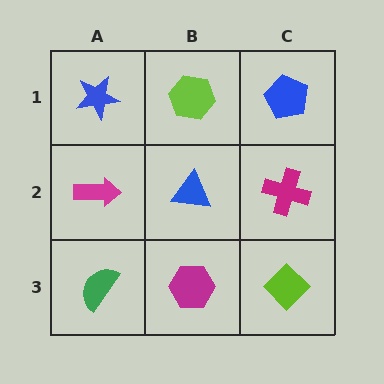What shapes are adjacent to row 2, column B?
A lime hexagon (row 1, column B), a magenta hexagon (row 3, column B), a magenta arrow (row 2, column A), a magenta cross (row 2, column C).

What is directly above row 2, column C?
A blue pentagon.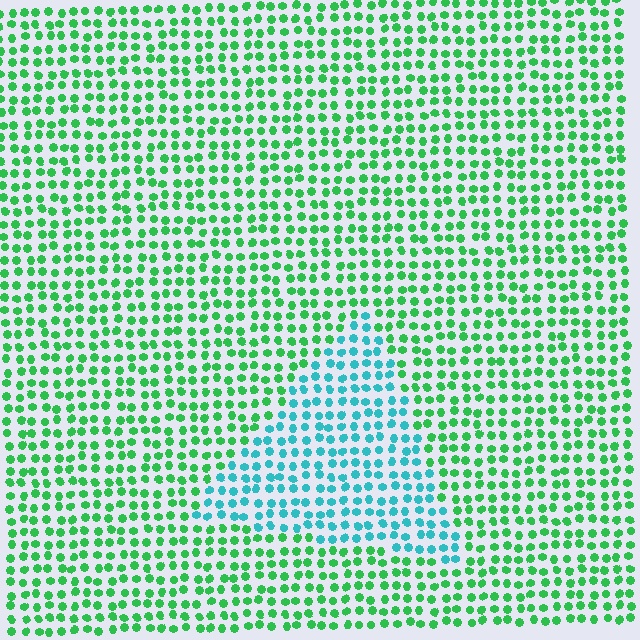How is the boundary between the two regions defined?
The boundary is defined purely by a slight shift in hue (about 49 degrees). Spacing, size, and orientation are identical on both sides.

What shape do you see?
I see a triangle.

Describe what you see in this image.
The image is filled with small green elements in a uniform arrangement. A triangle-shaped region is visible where the elements are tinted to a slightly different hue, forming a subtle color boundary.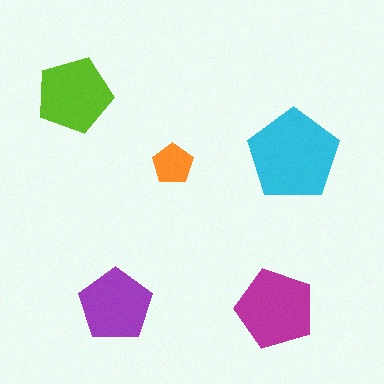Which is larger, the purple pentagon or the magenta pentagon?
The magenta one.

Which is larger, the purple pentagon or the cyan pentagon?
The cyan one.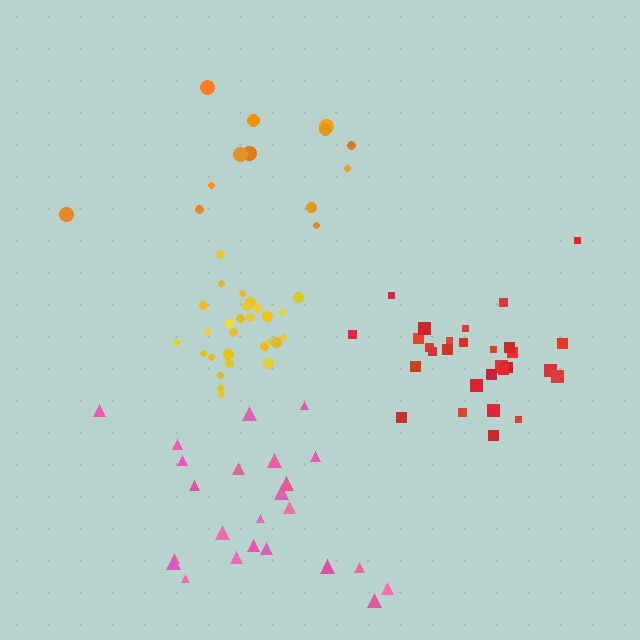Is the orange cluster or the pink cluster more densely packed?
Pink.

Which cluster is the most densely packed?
Yellow.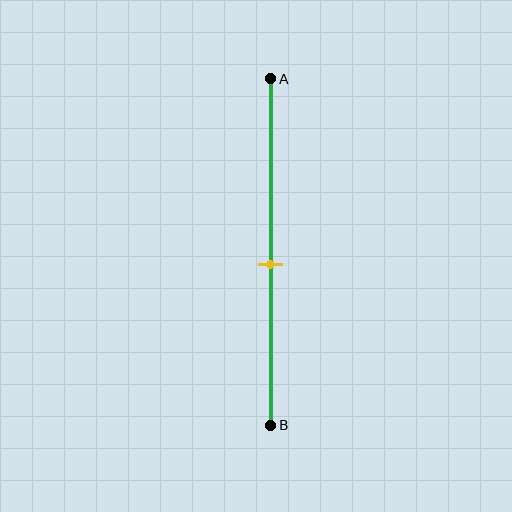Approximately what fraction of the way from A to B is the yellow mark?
The yellow mark is approximately 55% of the way from A to B.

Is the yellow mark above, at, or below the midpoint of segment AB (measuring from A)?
The yellow mark is below the midpoint of segment AB.